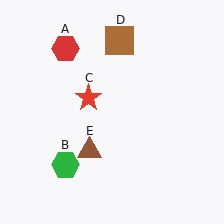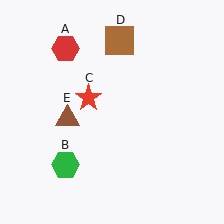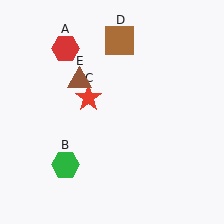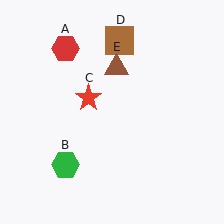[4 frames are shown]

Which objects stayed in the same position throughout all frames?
Red hexagon (object A) and green hexagon (object B) and red star (object C) and brown square (object D) remained stationary.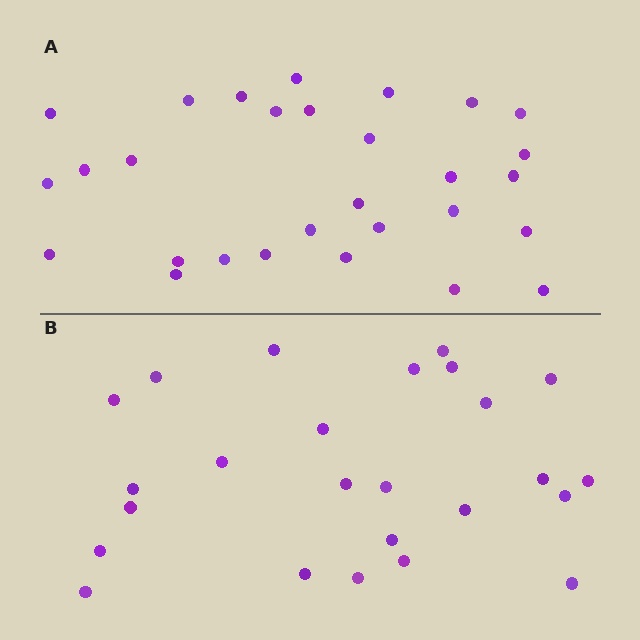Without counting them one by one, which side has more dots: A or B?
Region A (the top region) has more dots.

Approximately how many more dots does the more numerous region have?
Region A has about 4 more dots than region B.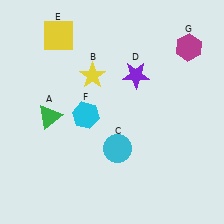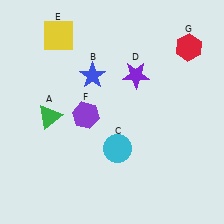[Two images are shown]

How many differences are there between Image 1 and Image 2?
There are 3 differences between the two images.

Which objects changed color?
B changed from yellow to blue. F changed from cyan to purple. G changed from magenta to red.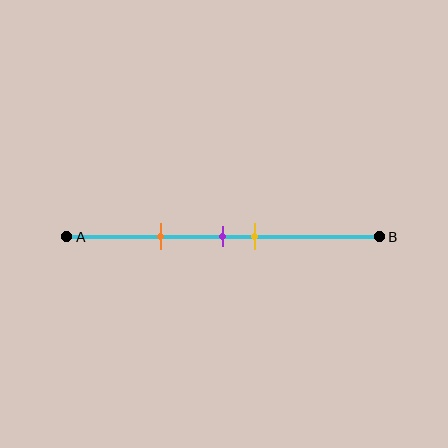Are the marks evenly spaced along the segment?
No, the marks are not evenly spaced.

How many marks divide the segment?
There are 3 marks dividing the segment.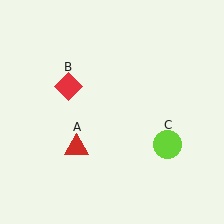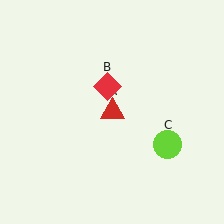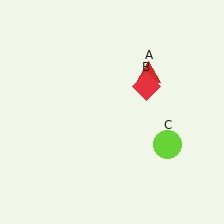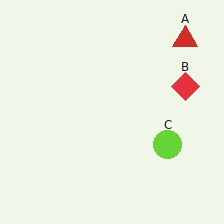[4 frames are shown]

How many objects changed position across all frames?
2 objects changed position: red triangle (object A), red diamond (object B).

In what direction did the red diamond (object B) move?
The red diamond (object B) moved right.